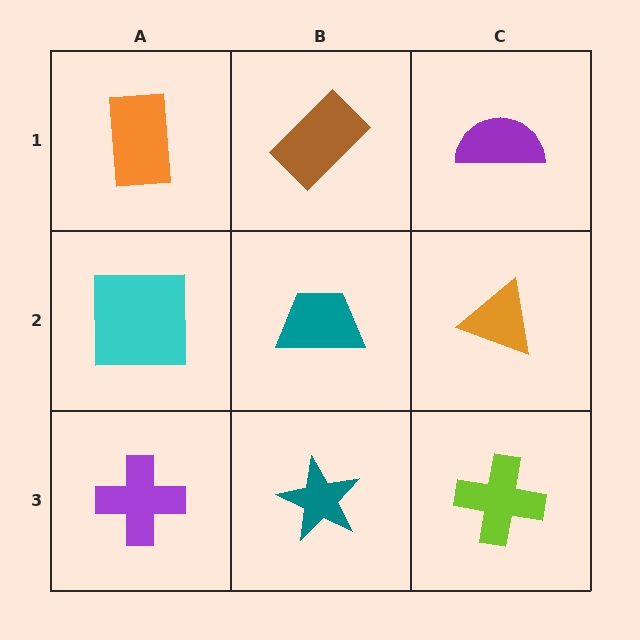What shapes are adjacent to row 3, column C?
An orange triangle (row 2, column C), a teal star (row 3, column B).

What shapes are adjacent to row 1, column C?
An orange triangle (row 2, column C), a brown rectangle (row 1, column B).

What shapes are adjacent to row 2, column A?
An orange rectangle (row 1, column A), a purple cross (row 3, column A), a teal trapezoid (row 2, column B).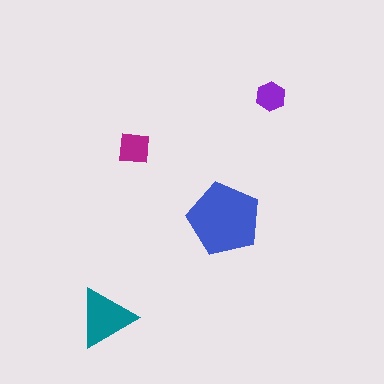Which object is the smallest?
The purple hexagon.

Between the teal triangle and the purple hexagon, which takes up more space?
The teal triangle.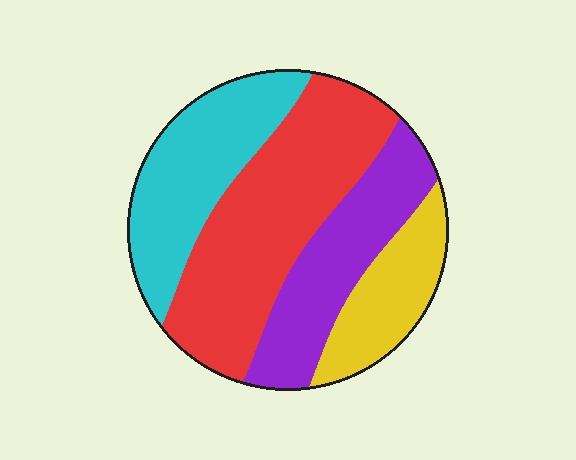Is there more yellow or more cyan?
Cyan.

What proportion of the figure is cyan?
Cyan takes up about one quarter (1/4) of the figure.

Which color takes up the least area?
Yellow, at roughly 15%.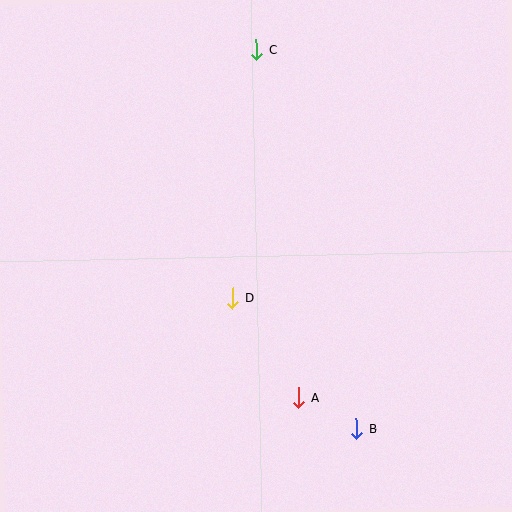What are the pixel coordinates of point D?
Point D is at (233, 298).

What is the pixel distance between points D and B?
The distance between D and B is 180 pixels.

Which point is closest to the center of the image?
Point D at (233, 298) is closest to the center.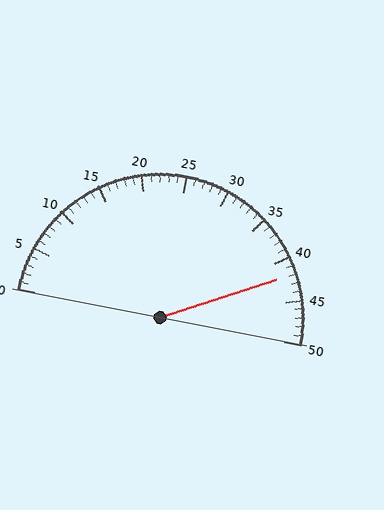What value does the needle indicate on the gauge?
The needle indicates approximately 42.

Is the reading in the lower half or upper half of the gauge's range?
The reading is in the upper half of the range (0 to 50).